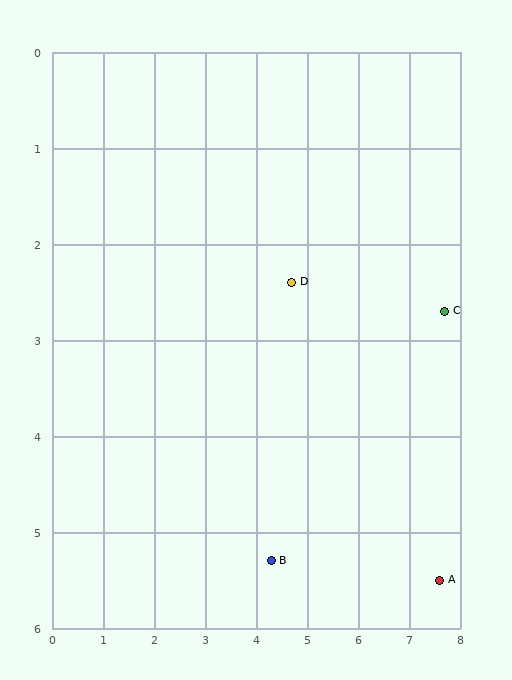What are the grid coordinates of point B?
Point B is at approximately (4.3, 5.3).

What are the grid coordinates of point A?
Point A is at approximately (7.6, 5.5).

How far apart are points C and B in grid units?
Points C and B are about 4.3 grid units apart.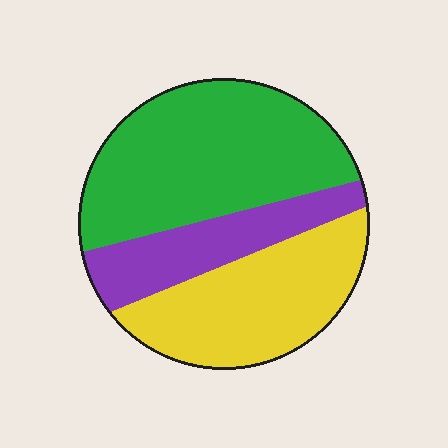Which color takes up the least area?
Purple, at roughly 20%.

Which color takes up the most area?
Green, at roughly 45%.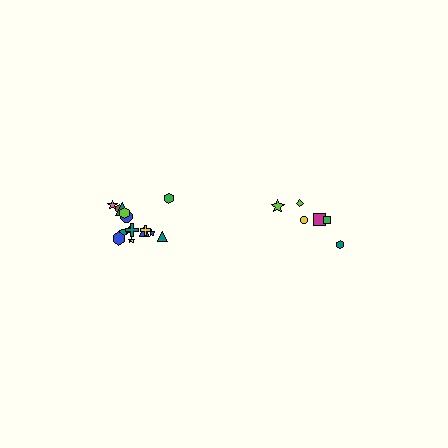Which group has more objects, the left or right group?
The left group.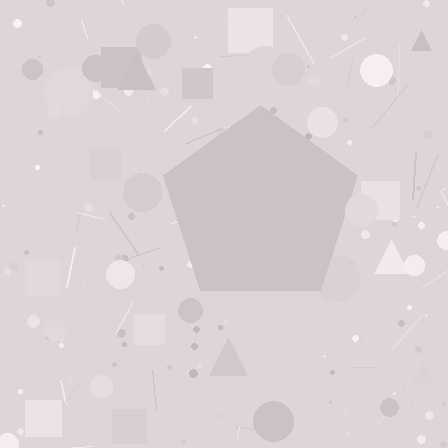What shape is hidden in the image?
A pentagon is hidden in the image.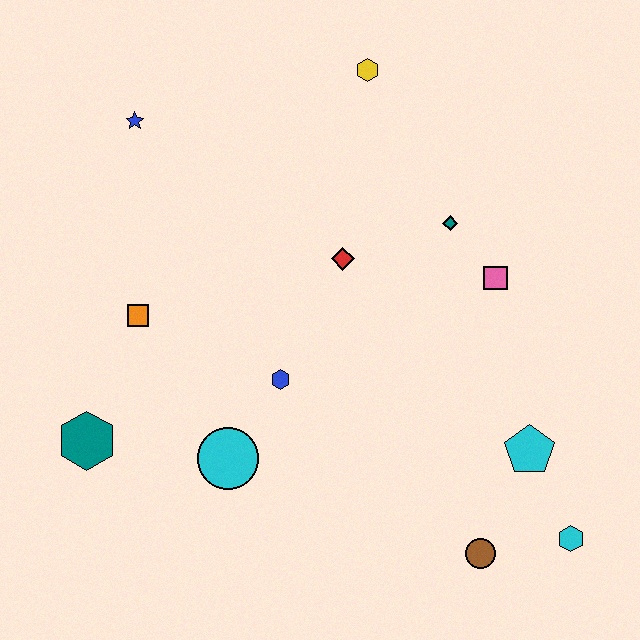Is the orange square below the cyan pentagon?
No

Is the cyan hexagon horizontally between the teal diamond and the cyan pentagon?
No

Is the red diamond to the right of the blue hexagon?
Yes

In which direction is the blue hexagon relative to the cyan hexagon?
The blue hexagon is to the left of the cyan hexagon.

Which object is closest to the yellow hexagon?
The teal diamond is closest to the yellow hexagon.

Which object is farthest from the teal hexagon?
The cyan hexagon is farthest from the teal hexagon.